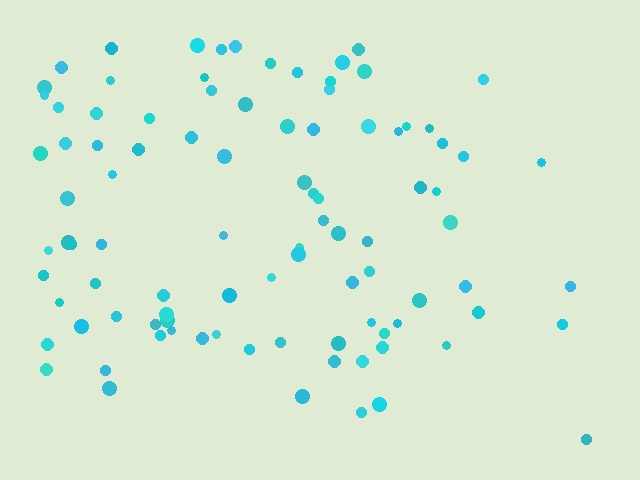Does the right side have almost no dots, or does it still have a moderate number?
Still a moderate number, just noticeably fewer than the left.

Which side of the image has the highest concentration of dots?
The left.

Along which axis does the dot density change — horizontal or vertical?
Horizontal.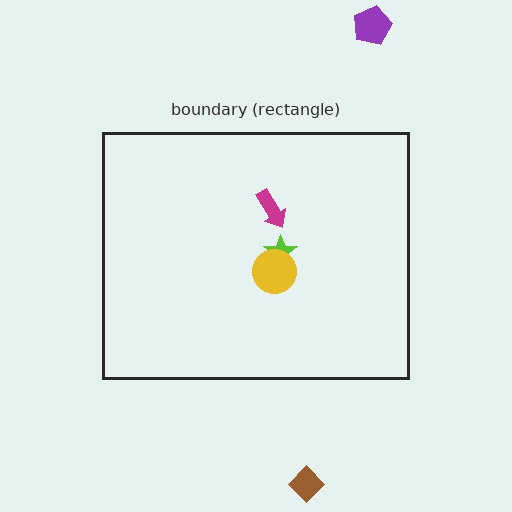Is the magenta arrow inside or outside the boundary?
Inside.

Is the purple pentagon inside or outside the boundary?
Outside.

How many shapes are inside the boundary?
3 inside, 2 outside.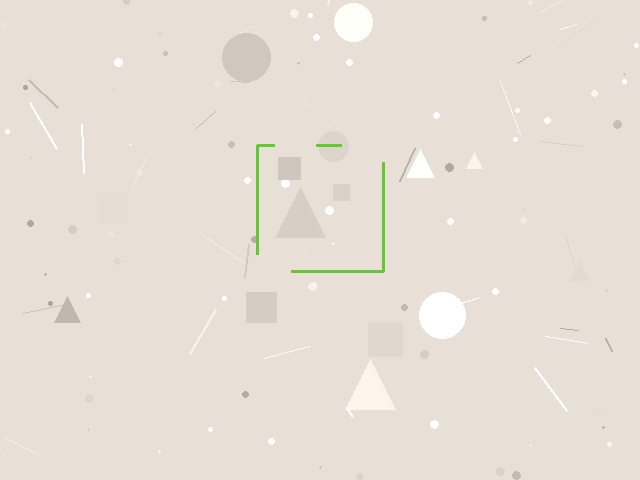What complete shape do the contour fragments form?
The contour fragments form a square.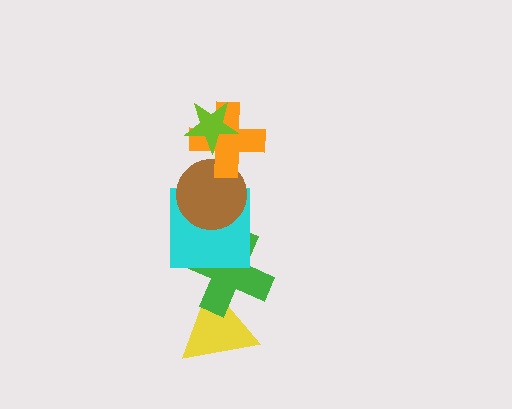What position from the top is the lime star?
The lime star is 1st from the top.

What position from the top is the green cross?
The green cross is 5th from the top.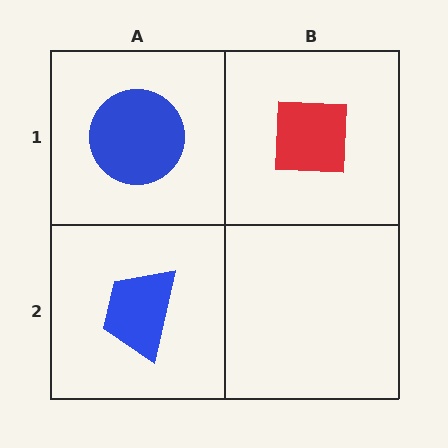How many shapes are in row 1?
2 shapes.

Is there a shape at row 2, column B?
No, that cell is empty.